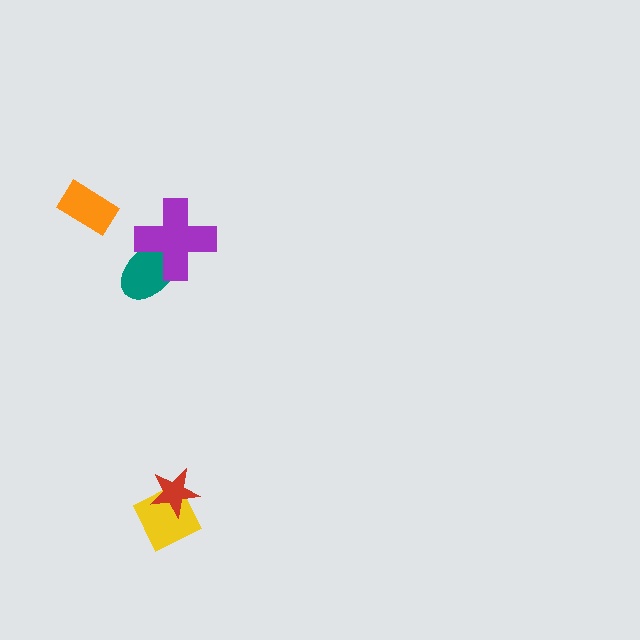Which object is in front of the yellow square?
The red star is in front of the yellow square.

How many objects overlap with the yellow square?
1 object overlaps with the yellow square.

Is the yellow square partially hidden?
Yes, it is partially covered by another shape.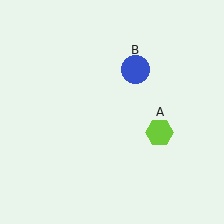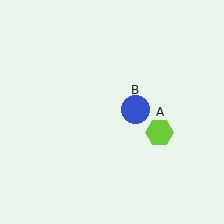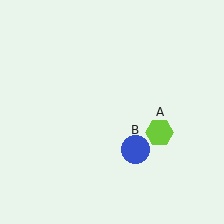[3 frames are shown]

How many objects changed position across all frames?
1 object changed position: blue circle (object B).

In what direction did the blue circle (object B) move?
The blue circle (object B) moved down.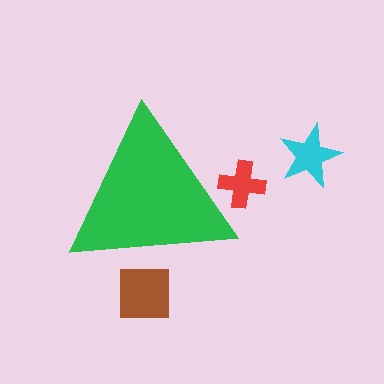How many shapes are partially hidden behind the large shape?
2 shapes are partially hidden.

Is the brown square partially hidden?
Yes, the brown square is partially hidden behind the green triangle.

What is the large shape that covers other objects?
A green triangle.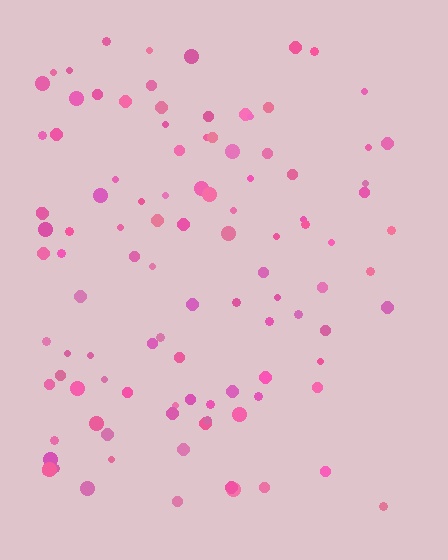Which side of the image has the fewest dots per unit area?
The right.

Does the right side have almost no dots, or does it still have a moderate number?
Still a moderate number, just noticeably fewer than the left.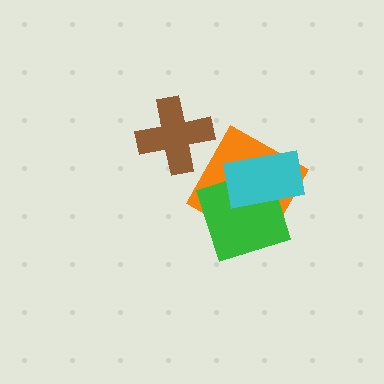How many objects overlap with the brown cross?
0 objects overlap with the brown cross.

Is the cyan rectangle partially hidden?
No, no other shape covers it.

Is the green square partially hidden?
Yes, it is partially covered by another shape.